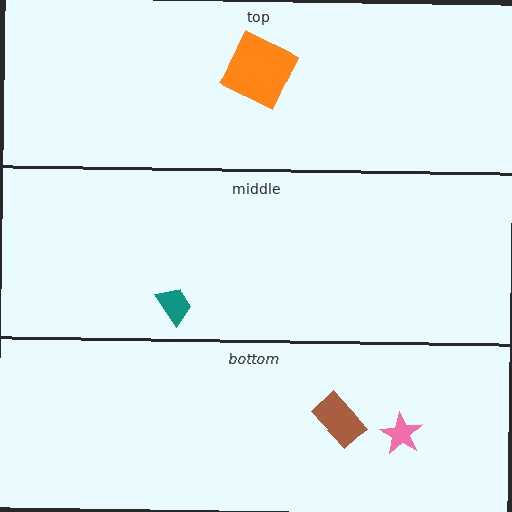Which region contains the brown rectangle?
The bottom region.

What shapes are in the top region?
The orange square.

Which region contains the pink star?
The bottom region.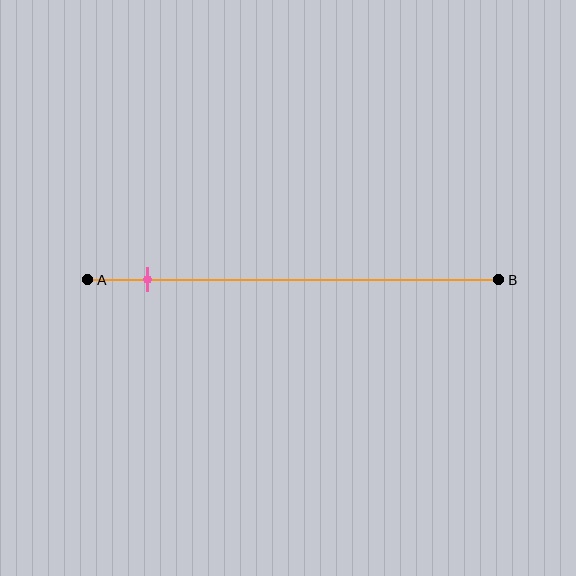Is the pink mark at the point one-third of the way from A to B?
No, the mark is at about 15% from A, not at the 33% one-third point.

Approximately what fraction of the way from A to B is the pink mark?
The pink mark is approximately 15% of the way from A to B.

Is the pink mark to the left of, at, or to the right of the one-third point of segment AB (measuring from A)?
The pink mark is to the left of the one-third point of segment AB.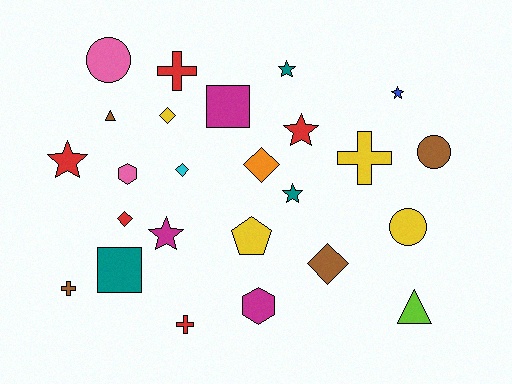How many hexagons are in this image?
There are 2 hexagons.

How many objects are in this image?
There are 25 objects.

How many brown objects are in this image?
There are 4 brown objects.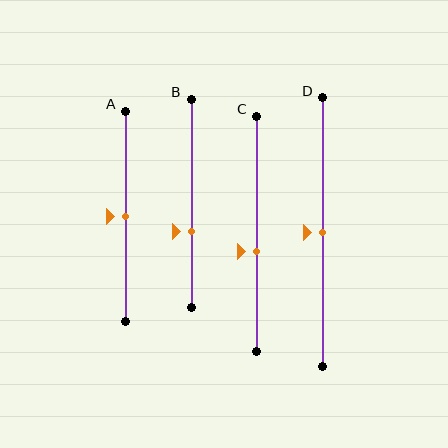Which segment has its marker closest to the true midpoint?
Segment A has its marker closest to the true midpoint.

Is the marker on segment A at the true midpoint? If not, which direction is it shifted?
Yes, the marker on segment A is at the true midpoint.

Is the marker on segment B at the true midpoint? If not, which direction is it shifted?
No, the marker on segment B is shifted downward by about 14% of the segment length.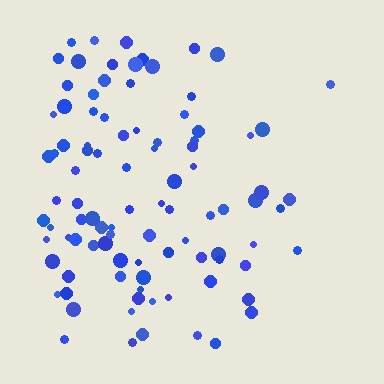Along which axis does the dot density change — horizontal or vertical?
Horizontal.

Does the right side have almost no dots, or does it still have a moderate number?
Still a moderate number, just noticeably fewer than the left.